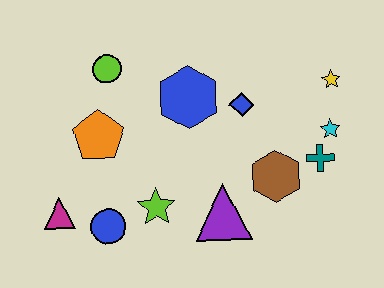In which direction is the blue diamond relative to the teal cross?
The blue diamond is to the left of the teal cross.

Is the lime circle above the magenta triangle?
Yes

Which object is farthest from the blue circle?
The yellow star is farthest from the blue circle.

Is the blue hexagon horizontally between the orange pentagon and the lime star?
No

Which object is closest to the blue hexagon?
The blue diamond is closest to the blue hexagon.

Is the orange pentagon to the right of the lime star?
No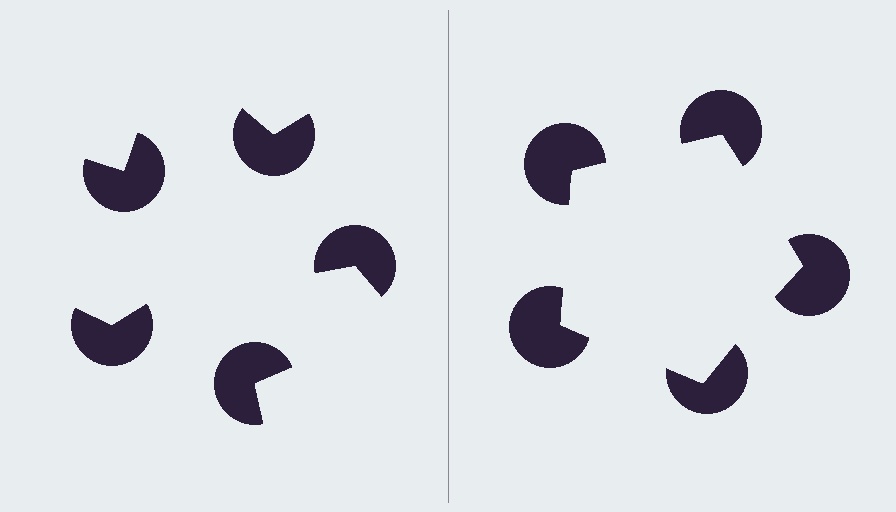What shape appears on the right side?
An illusory pentagon.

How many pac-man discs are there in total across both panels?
10 — 5 on each side.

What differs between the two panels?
The pac-man discs are positioned identically on both sides; only the wedge orientations differ. On the right they align to a pentagon; on the left they are misaligned.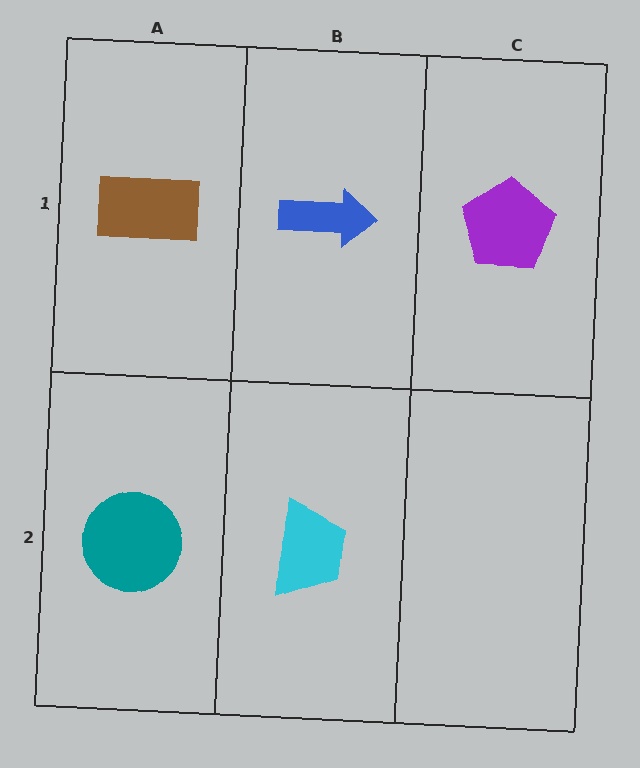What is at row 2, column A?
A teal circle.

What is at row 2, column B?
A cyan trapezoid.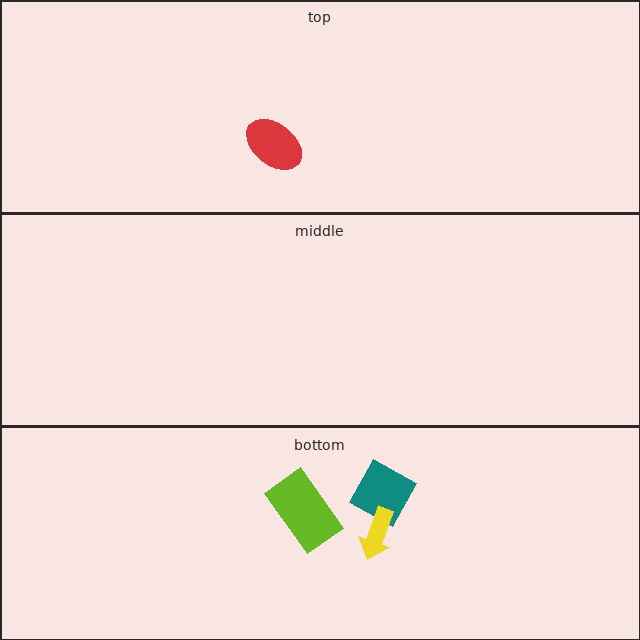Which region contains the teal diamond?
The bottom region.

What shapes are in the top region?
The red ellipse.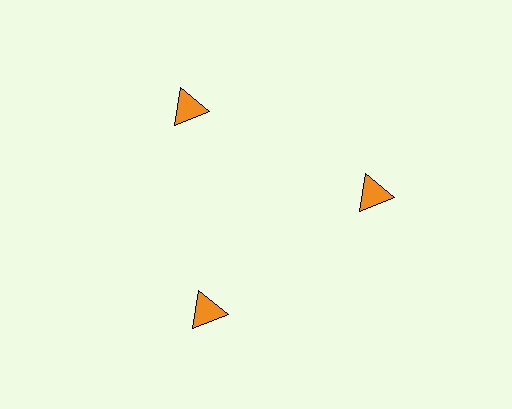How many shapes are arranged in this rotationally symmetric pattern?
There are 3 shapes, arranged in 3 groups of 1.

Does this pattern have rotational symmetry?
Yes, this pattern has 3-fold rotational symmetry. It looks the same after rotating 120 degrees around the center.